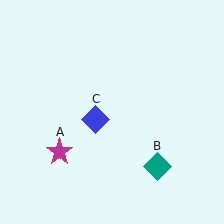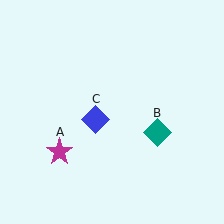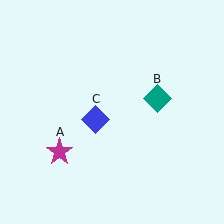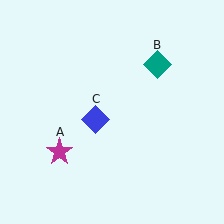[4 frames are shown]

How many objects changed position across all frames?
1 object changed position: teal diamond (object B).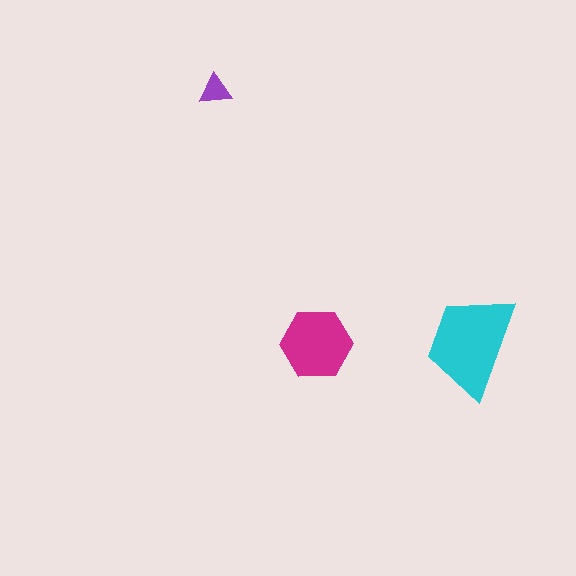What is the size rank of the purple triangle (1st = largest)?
3rd.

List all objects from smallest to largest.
The purple triangle, the magenta hexagon, the cyan trapezoid.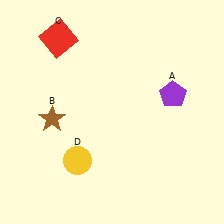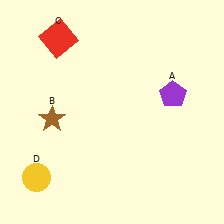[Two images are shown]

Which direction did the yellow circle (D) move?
The yellow circle (D) moved left.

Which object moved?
The yellow circle (D) moved left.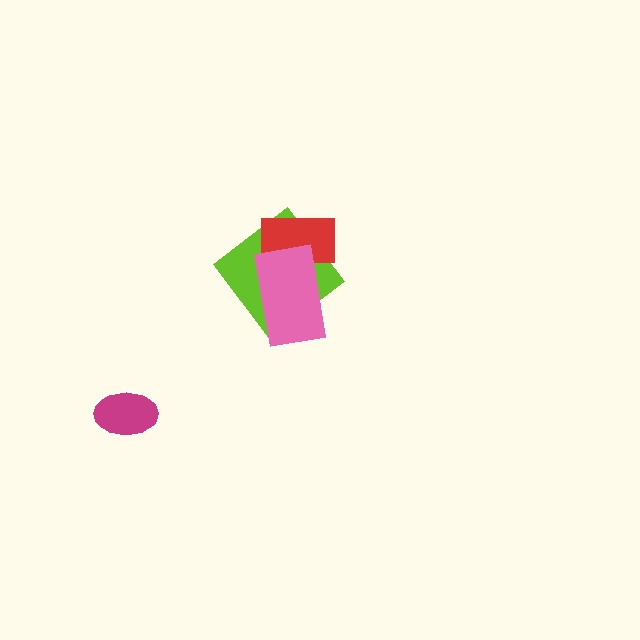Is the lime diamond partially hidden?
Yes, it is partially covered by another shape.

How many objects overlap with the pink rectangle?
2 objects overlap with the pink rectangle.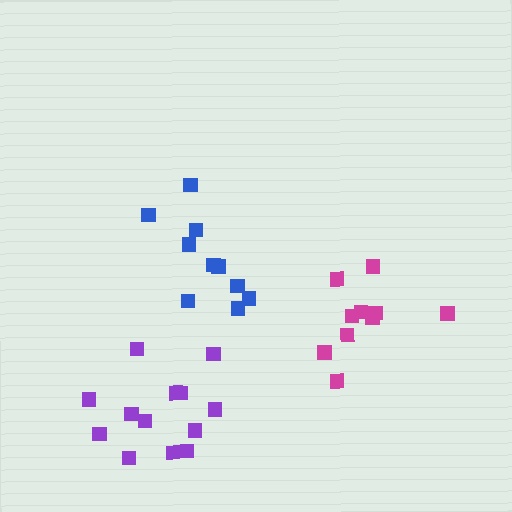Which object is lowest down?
The purple cluster is bottommost.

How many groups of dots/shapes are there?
There are 3 groups.